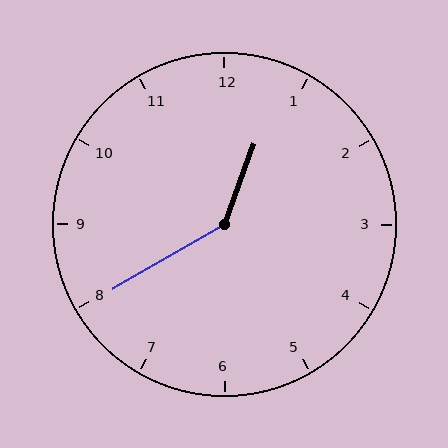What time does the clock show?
12:40.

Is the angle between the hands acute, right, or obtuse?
It is obtuse.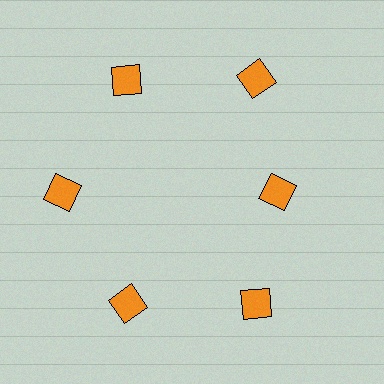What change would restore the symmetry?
The symmetry would be restored by moving it outward, back onto the ring so that all 6 squares sit at equal angles and equal distance from the center.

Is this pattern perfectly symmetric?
No. The 6 orange squares are arranged in a ring, but one element near the 3 o'clock position is pulled inward toward the center, breaking the 6-fold rotational symmetry.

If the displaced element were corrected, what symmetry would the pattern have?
It would have 6-fold rotational symmetry — the pattern would map onto itself every 60 degrees.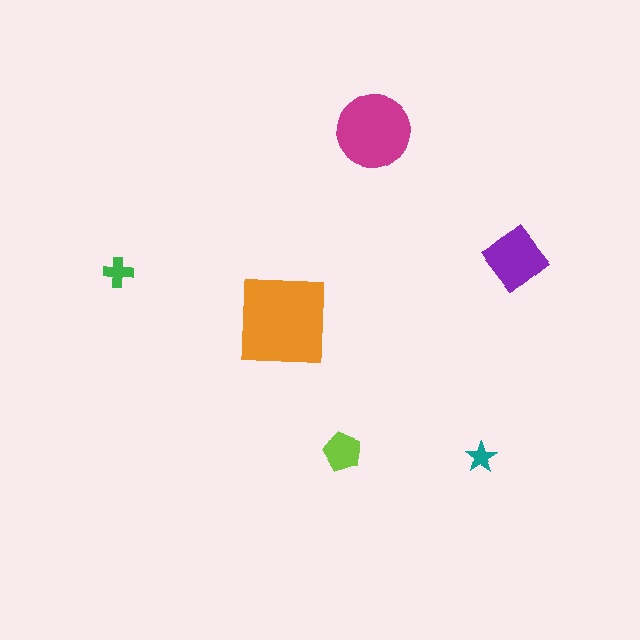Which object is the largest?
The orange square.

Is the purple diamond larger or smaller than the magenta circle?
Smaller.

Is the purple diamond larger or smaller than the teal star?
Larger.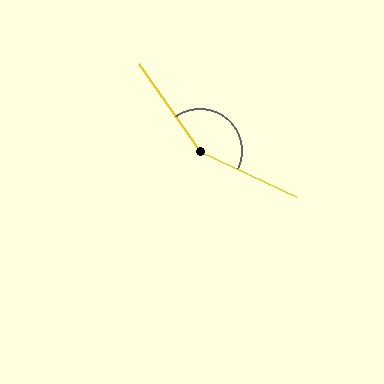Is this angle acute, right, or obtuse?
It is obtuse.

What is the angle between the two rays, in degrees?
Approximately 150 degrees.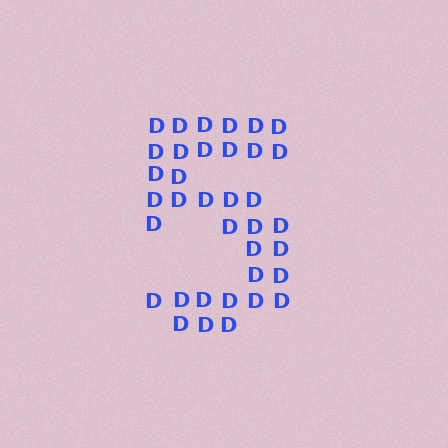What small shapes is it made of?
It is made of small letter D's.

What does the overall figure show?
The overall figure shows the digit 5.